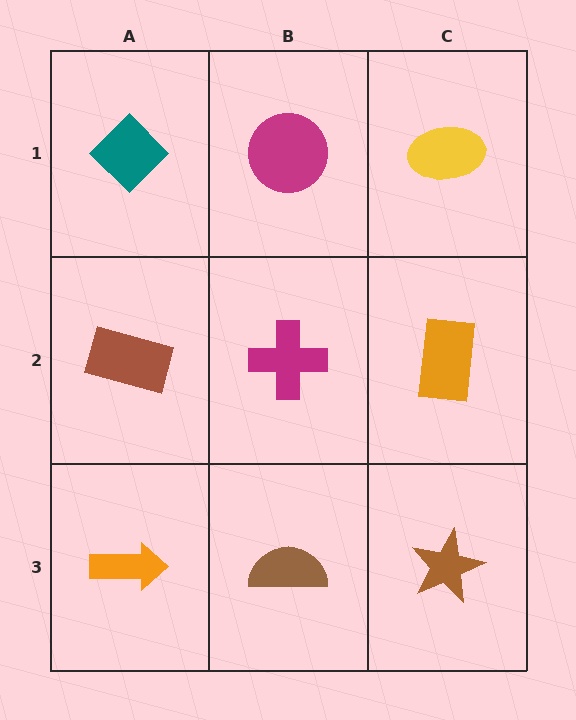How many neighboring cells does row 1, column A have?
2.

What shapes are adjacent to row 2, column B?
A magenta circle (row 1, column B), a brown semicircle (row 3, column B), a brown rectangle (row 2, column A), an orange rectangle (row 2, column C).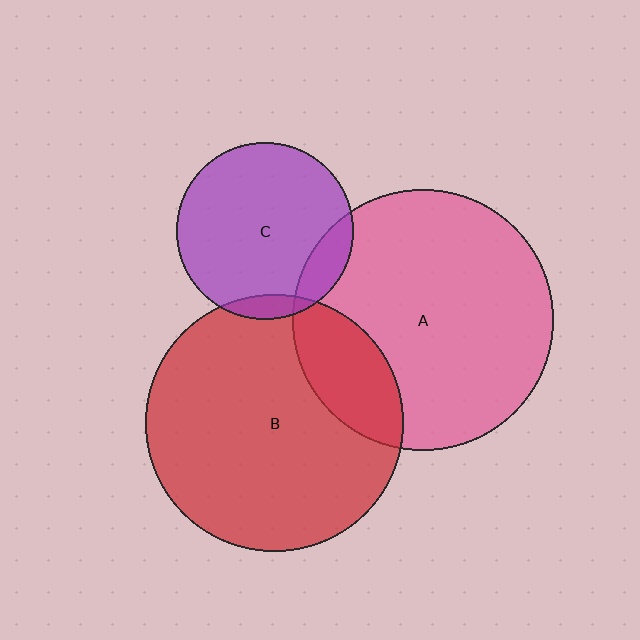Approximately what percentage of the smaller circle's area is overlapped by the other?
Approximately 10%.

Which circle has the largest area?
Circle A (pink).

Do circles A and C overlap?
Yes.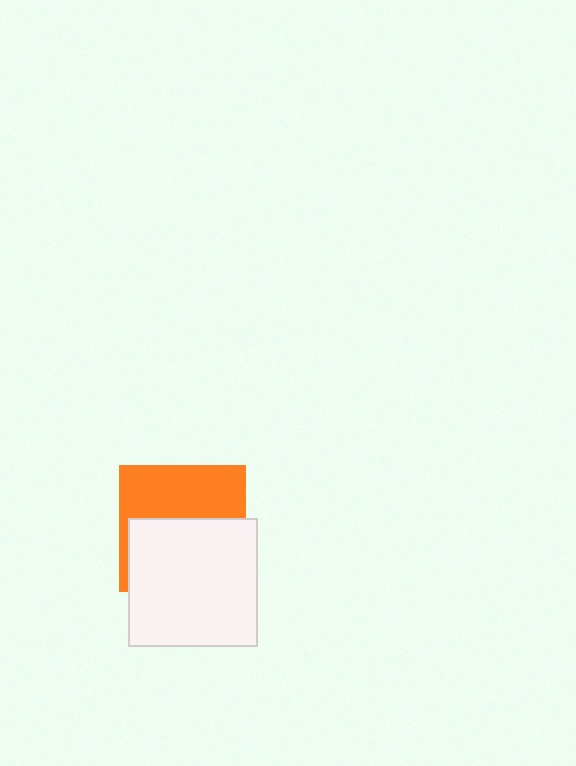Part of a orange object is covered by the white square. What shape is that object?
It is a square.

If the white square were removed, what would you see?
You would see the complete orange square.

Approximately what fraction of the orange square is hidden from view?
Roughly 55% of the orange square is hidden behind the white square.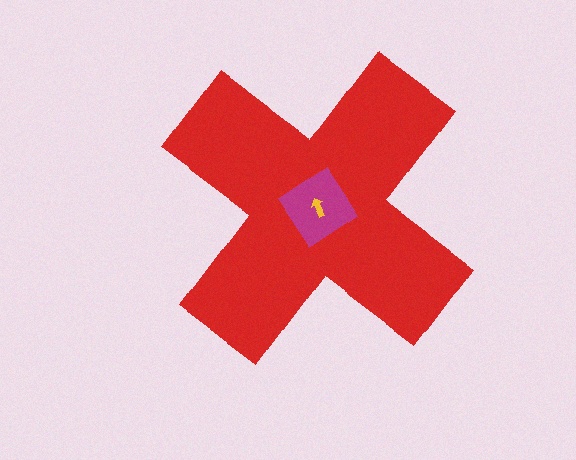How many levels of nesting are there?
3.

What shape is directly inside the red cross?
The magenta diamond.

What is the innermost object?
The yellow arrow.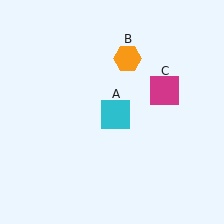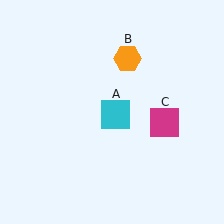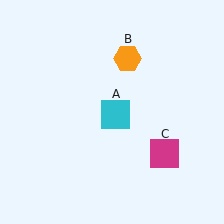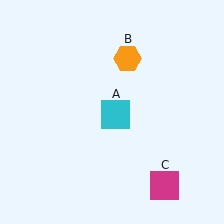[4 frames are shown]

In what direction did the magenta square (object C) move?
The magenta square (object C) moved down.